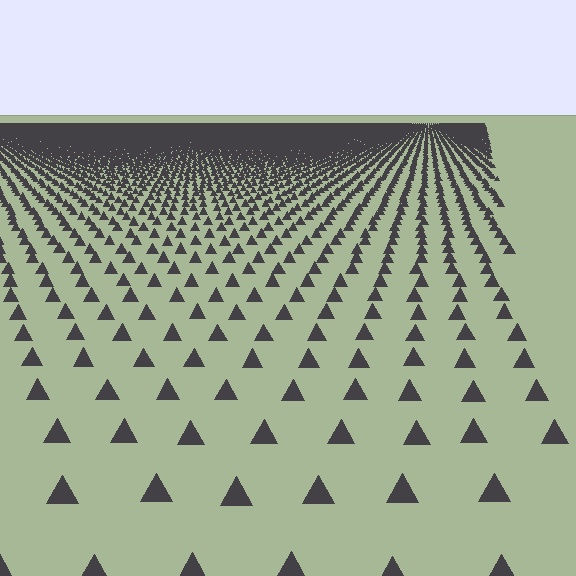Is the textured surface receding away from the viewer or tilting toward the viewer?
The surface is receding away from the viewer. Texture elements get smaller and denser toward the top.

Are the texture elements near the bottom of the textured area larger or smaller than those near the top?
Larger. Near the bottom, elements are closer to the viewer and appear at a bigger on-screen size.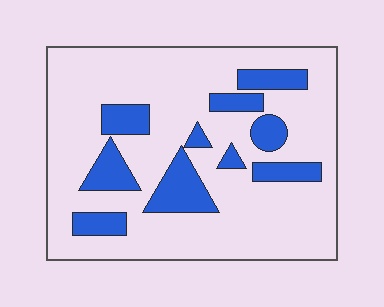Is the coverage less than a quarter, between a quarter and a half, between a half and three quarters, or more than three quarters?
Less than a quarter.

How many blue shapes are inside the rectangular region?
10.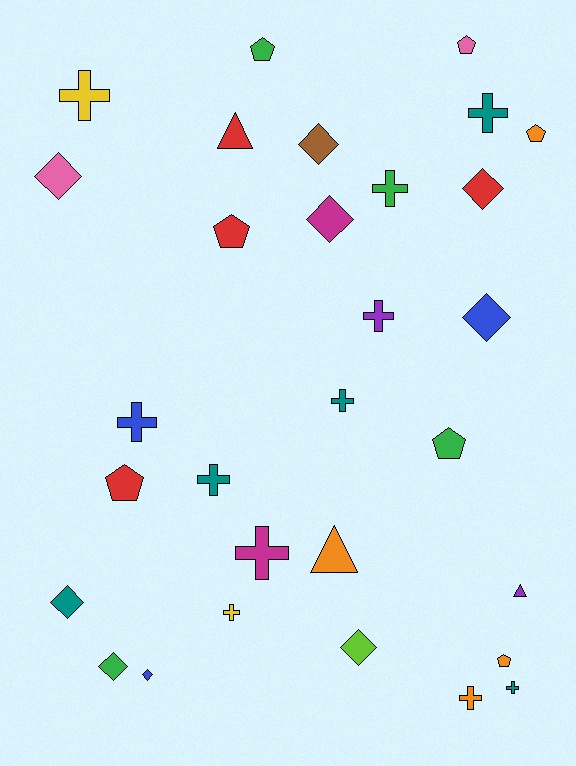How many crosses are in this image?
There are 11 crosses.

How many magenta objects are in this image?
There are 2 magenta objects.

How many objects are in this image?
There are 30 objects.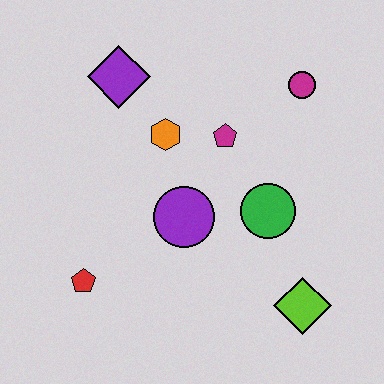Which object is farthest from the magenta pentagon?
The red pentagon is farthest from the magenta pentagon.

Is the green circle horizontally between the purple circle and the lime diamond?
Yes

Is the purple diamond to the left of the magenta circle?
Yes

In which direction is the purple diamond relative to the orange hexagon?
The purple diamond is above the orange hexagon.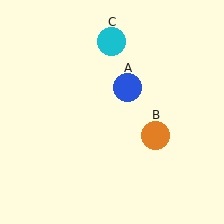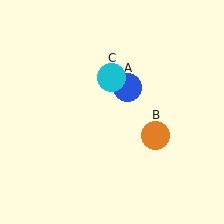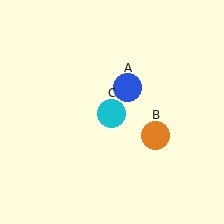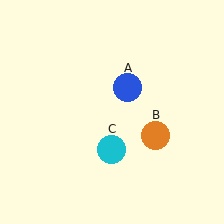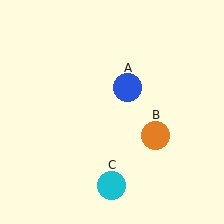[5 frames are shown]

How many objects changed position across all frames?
1 object changed position: cyan circle (object C).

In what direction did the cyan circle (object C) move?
The cyan circle (object C) moved down.